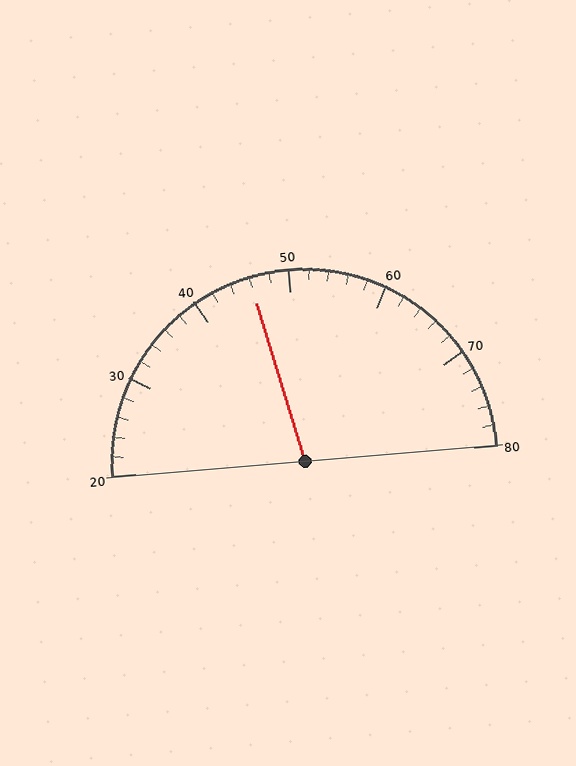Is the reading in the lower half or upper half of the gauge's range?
The reading is in the lower half of the range (20 to 80).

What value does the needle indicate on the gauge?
The needle indicates approximately 46.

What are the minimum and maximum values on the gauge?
The gauge ranges from 20 to 80.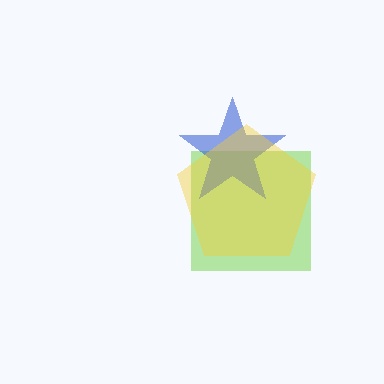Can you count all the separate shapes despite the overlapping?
Yes, there are 3 separate shapes.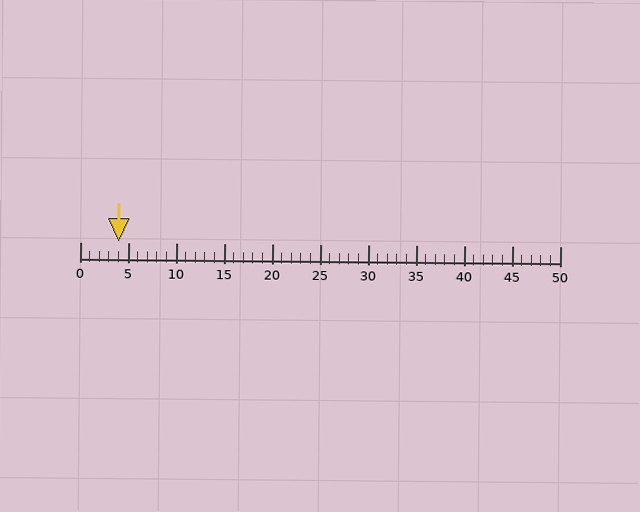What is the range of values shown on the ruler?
The ruler shows values from 0 to 50.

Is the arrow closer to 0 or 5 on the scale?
The arrow is closer to 5.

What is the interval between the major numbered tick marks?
The major tick marks are spaced 5 units apart.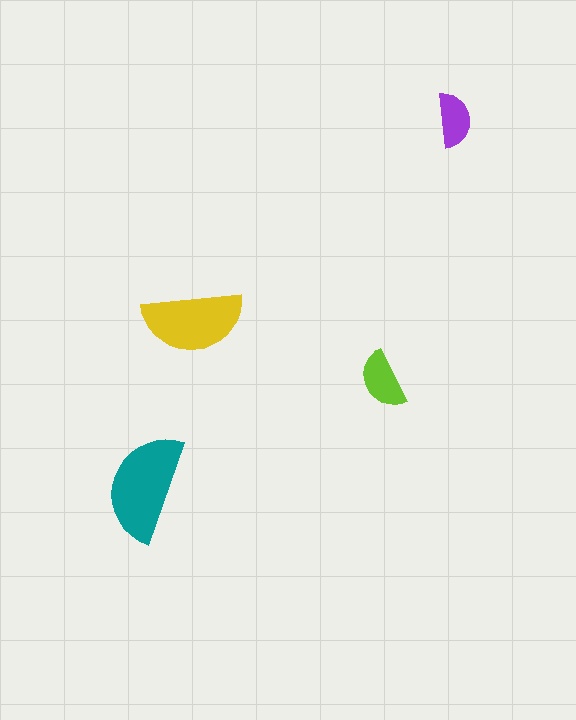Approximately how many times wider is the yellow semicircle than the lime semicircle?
About 1.5 times wider.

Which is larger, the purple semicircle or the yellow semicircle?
The yellow one.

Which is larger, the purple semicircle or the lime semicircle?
The lime one.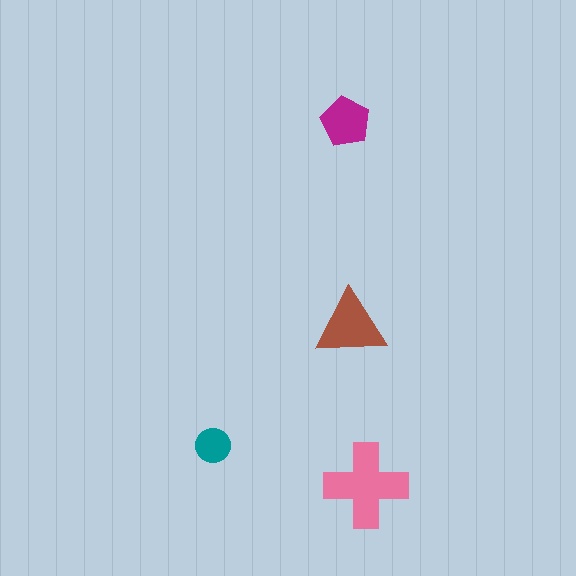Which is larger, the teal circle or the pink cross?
The pink cross.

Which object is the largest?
The pink cross.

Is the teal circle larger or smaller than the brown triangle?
Smaller.